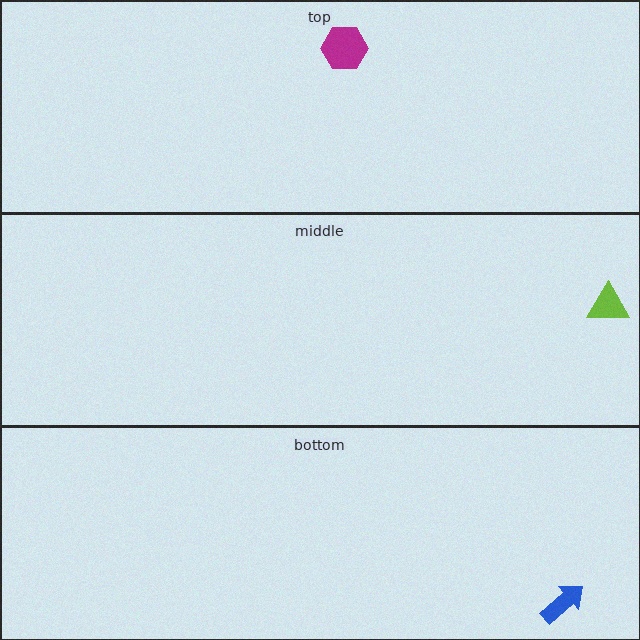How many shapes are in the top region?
1.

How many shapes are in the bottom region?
1.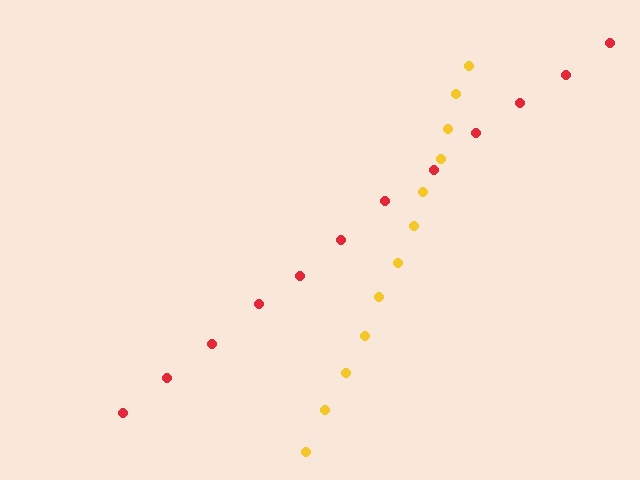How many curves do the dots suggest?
There are 2 distinct paths.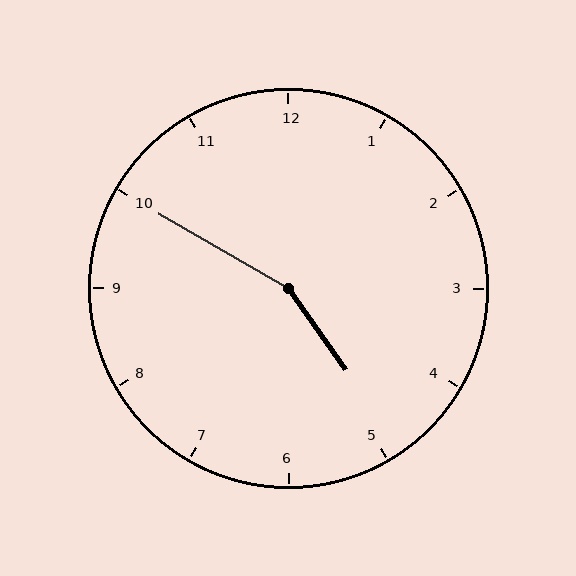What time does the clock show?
4:50.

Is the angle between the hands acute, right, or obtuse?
It is obtuse.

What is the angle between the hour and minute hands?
Approximately 155 degrees.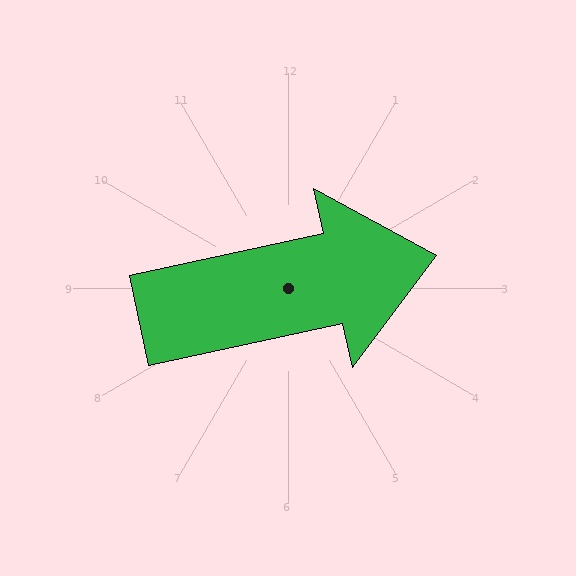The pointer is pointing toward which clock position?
Roughly 3 o'clock.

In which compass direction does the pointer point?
East.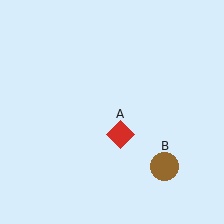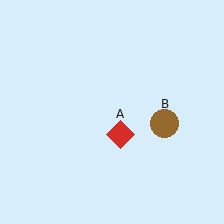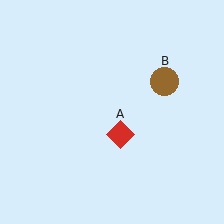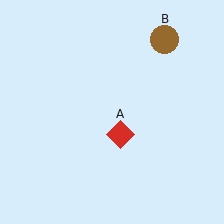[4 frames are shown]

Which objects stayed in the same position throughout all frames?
Red diamond (object A) remained stationary.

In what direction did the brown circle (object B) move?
The brown circle (object B) moved up.